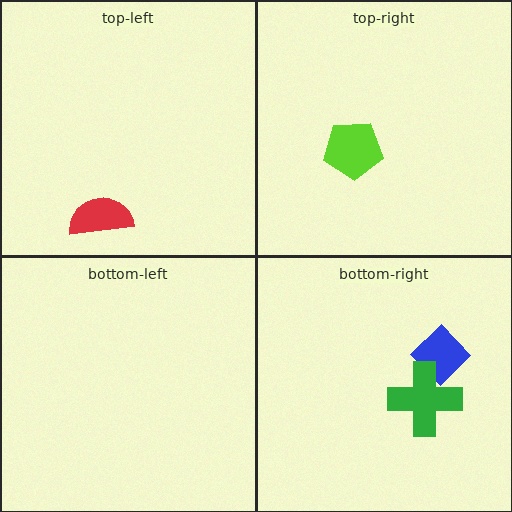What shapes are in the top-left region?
The red semicircle.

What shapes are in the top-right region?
The lime pentagon.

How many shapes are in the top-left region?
1.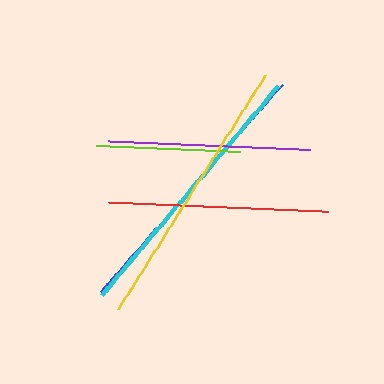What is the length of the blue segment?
The blue segment is approximately 276 pixels long.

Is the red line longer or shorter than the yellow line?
The yellow line is longer than the red line.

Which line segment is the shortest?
The lime line is the shortest at approximately 145 pixels.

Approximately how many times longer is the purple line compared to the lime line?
The purple line is approximately 1.4 times the length of the lime line.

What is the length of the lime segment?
The lime segment is approximately 145 pixels long.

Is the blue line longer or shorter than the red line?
The blue line is longer than the red line.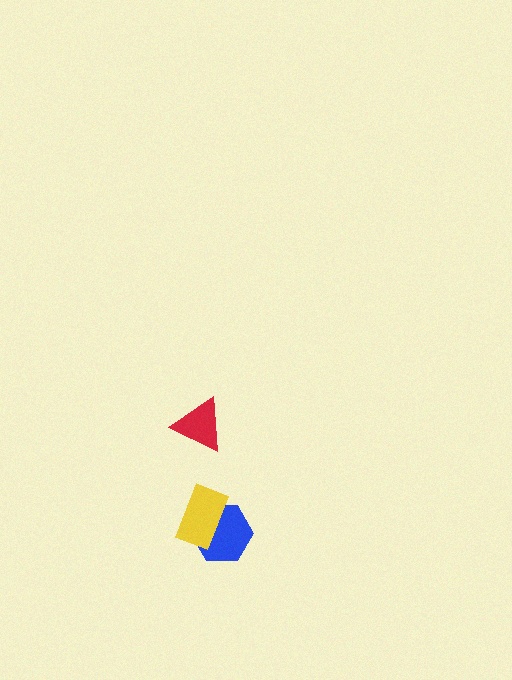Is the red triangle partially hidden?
No, no other shape covers it.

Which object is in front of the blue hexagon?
The yellow rectangle is in front of the blue hexagon.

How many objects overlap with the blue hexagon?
1 object overlaps with the blue hexagon.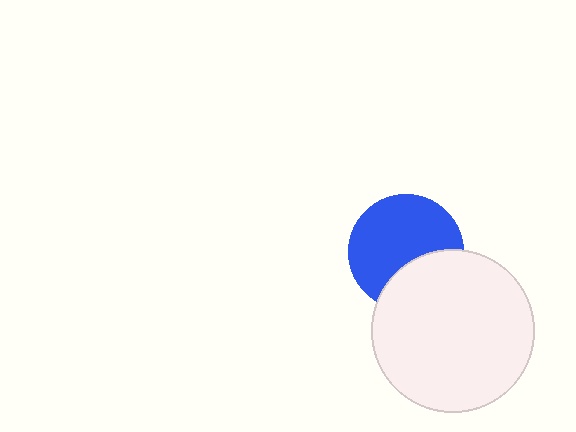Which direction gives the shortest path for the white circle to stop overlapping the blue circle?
Moving down gives the shortest separation.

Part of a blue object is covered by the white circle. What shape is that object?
It is a circle.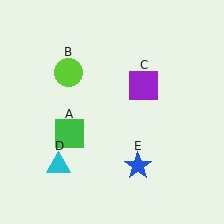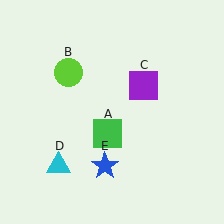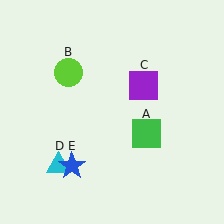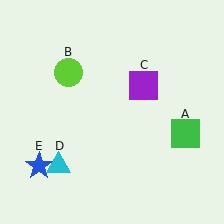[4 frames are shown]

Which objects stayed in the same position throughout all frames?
Lime circle (object B) and purple square (object C) and cyan triangle (object D) remained stationary.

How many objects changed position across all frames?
2 objects changed position: green square (object A), blue star (object E).